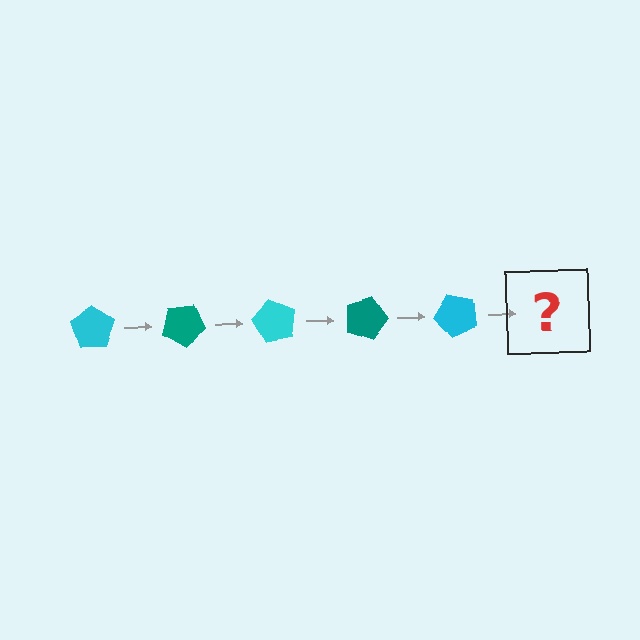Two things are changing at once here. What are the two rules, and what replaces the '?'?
The two rules are that it rotates 30 degrees each step and the color cycles through cyan and teal. The '?' should be a teal pentagon, rotated 150 degrees from the start.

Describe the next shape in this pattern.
It should be a teal pentagon, rotated 150 degrees from the start.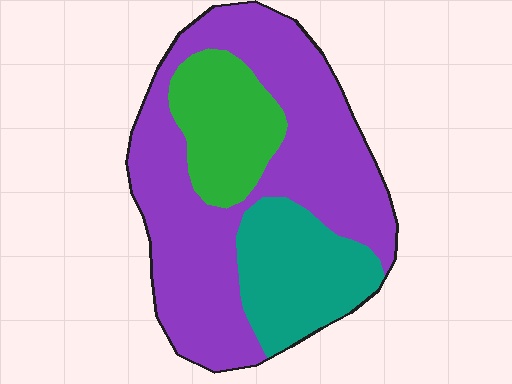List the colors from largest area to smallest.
From largest to smallest: purple, teal, green.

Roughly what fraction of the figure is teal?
Teal covers 21% of the figure.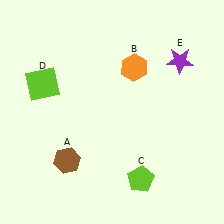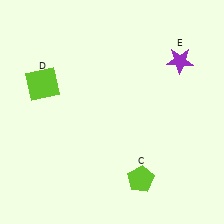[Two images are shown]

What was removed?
The brown hexagon (A), the orange hexagon (B) were removed in Image 2.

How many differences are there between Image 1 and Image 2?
There are 2 differences between the two images.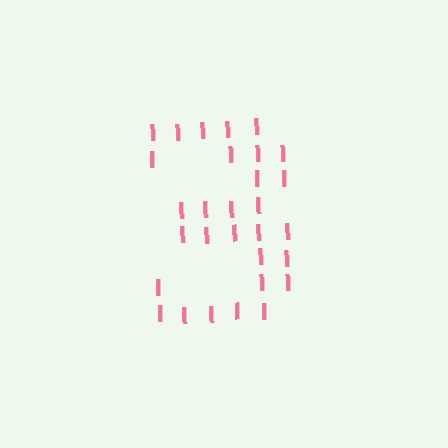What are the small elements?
The small elements are letter I's.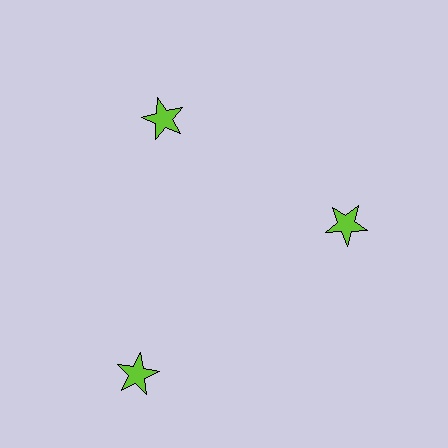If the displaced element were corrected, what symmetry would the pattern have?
It would have 3-fold rotational symmetry — the pattern would map onto itself every 120 degrees.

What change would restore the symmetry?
The symmetry would be restored by moving it inward, back onto the ring so that all 3 stars sit at equal angles and equal distance from the center.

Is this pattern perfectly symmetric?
No. The 3 lime stars are arranged in a ring, but one element near the 7 o'clock position is pushed outward from the center, breaking the 3-fold rotational symmetry.